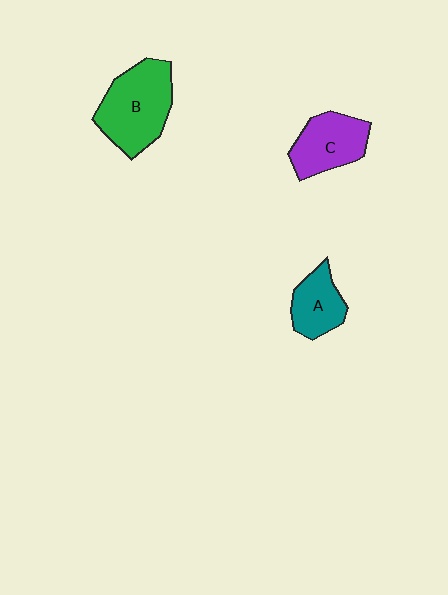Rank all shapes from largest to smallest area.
From largest to smallest: B (green), C (purple), A (teal).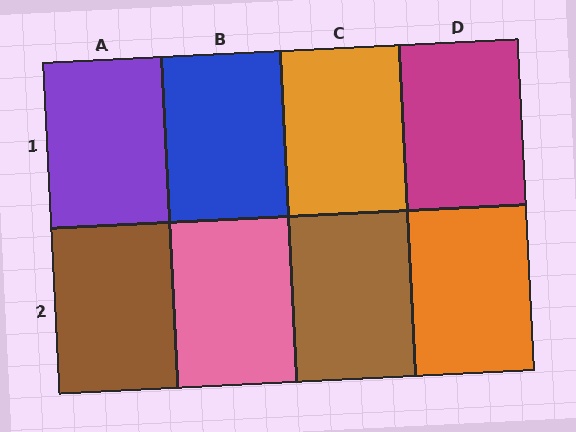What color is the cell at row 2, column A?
Brown.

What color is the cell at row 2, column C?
Brown.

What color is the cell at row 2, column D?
Orange.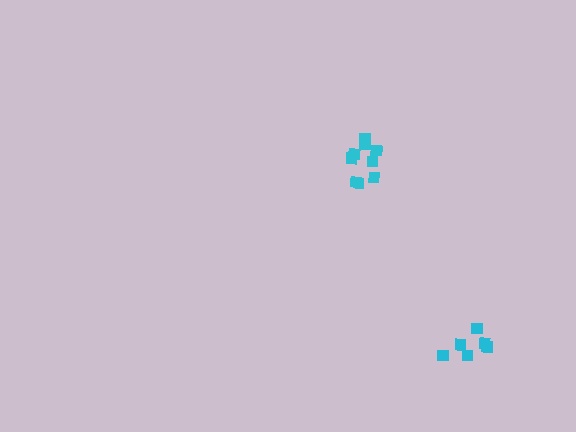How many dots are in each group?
Group 1: 6 dots, Group 2: 9 dots (15 total).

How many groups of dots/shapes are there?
There are 2 groups.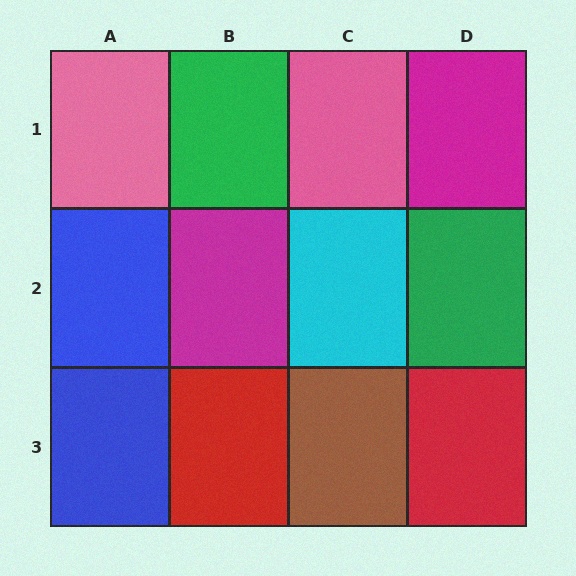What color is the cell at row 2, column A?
Blue.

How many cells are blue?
2 cells are blue.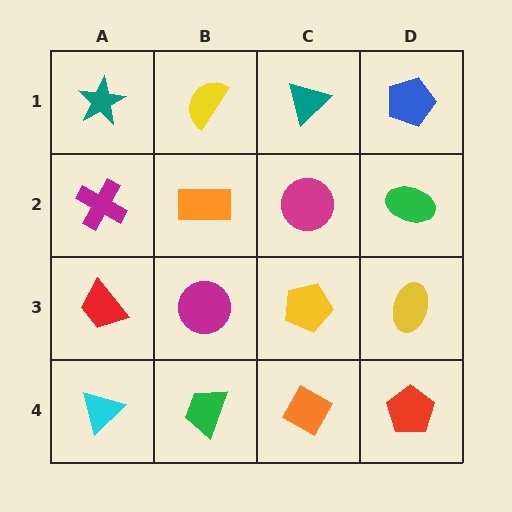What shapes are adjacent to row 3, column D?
A green ellipse (row 2, column D), a red pentagon (row 4, column D), a yellow pentagon (row 3, column C).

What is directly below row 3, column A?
A cyan triangle.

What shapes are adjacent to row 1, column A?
A magenta cross (row 2, column A), a yellow semicircle (row 1, column B).